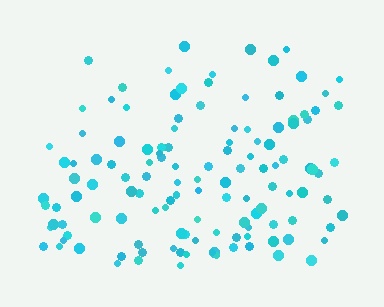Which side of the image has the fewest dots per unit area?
The top.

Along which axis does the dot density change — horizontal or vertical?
Vertical.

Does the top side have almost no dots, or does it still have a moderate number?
Still a moderate number, just noticeably fewer than the bottom.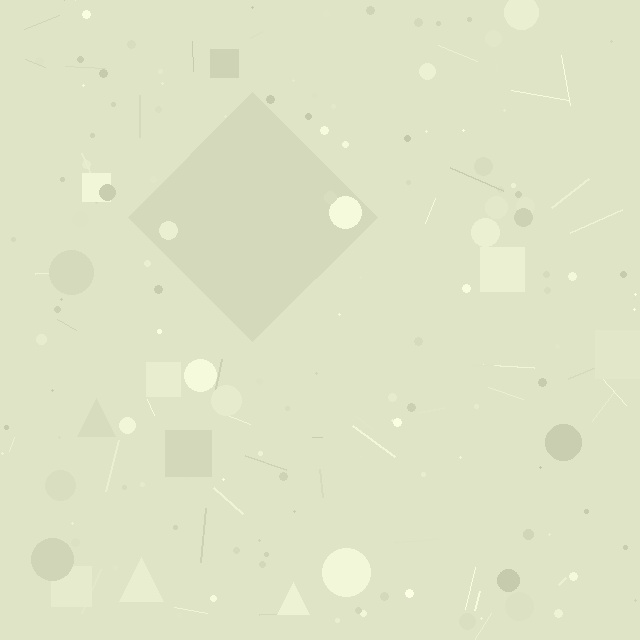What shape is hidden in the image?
A diamond is hidden in the image.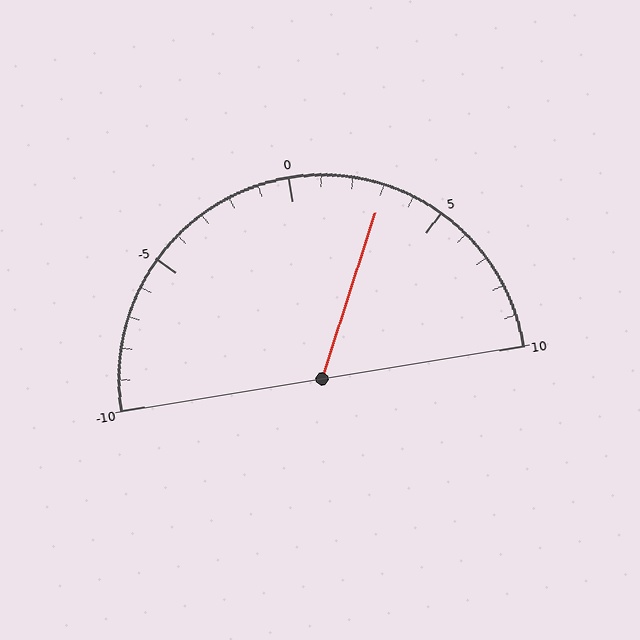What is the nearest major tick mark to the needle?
The nearest major tick mark is 5.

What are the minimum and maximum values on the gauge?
The gauge ranges from -10 to 10.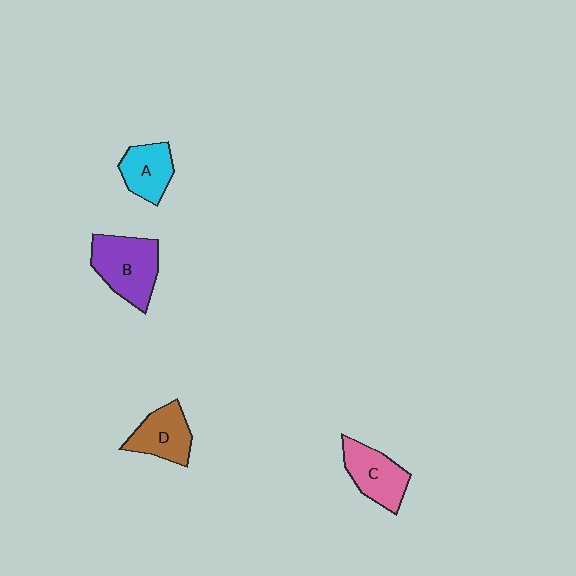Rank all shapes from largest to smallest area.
From largest to smallest: B (purple), C (pink), D (brown), A (cyan).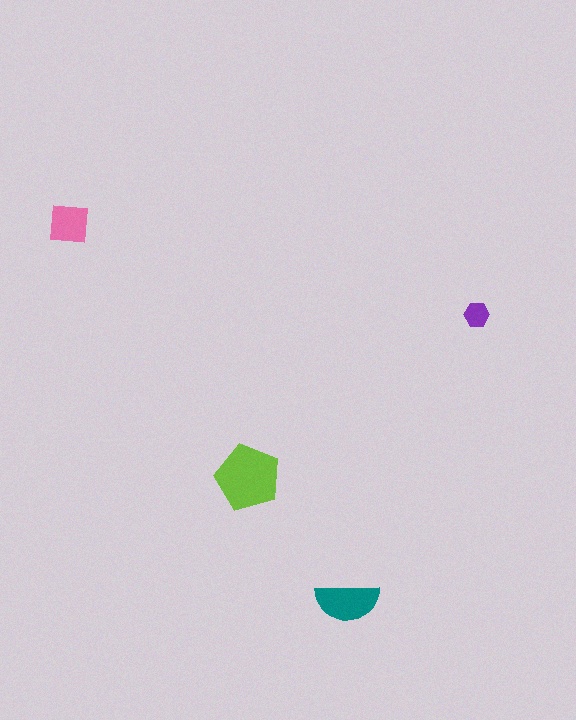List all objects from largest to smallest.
The lime pentagon, the teal semicircle, the pink square, the purple hexagon.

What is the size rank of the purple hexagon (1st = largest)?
4th.